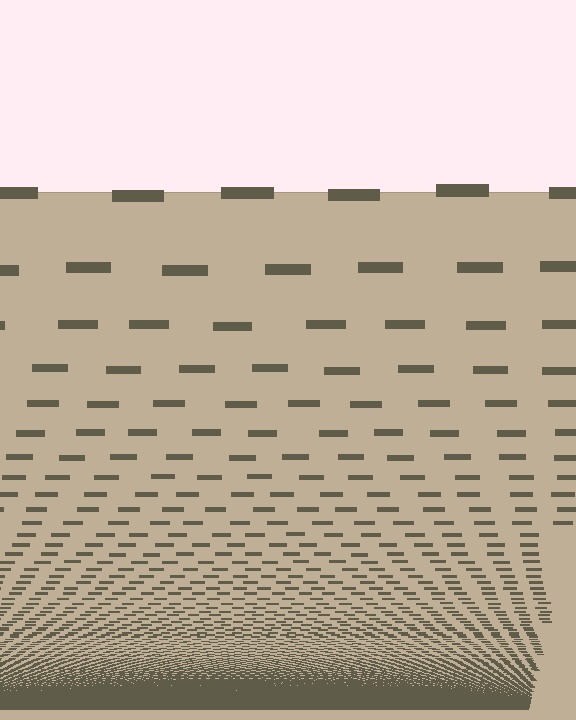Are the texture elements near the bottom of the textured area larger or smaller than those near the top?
Smaller. The gradient is inverted — elements near the bottom are smaller and denser.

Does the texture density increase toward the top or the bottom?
Density increases toward the bottom.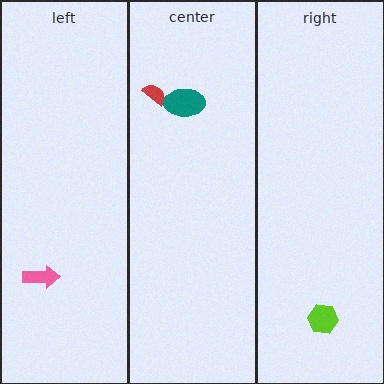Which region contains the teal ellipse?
The center region.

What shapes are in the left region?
The pink arrow.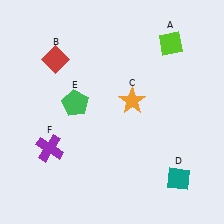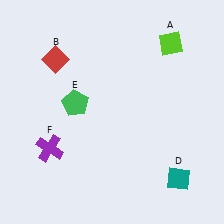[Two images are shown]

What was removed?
The orange star (C) was removed in Image 2.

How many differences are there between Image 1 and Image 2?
There is 1 difference between the two images.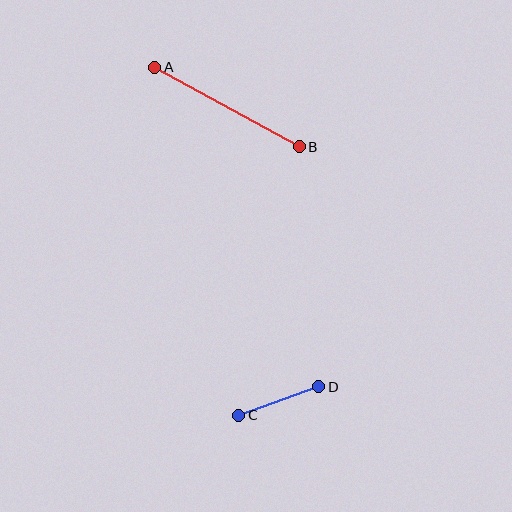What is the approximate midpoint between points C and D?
The midpoint is at approximately (279, 401) pixels.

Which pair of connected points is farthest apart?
Points A and B are farthest apart.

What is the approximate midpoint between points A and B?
The midpoint is at approximately (227, 107) pixels.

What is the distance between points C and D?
The distance is approximately 85 pixels.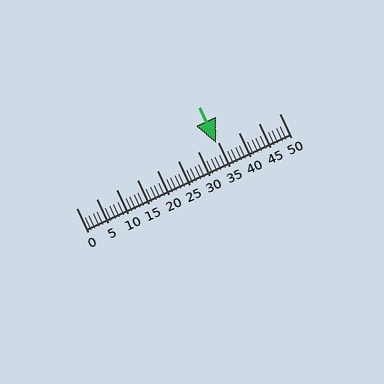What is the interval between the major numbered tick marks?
The major tick marks are spaced 5 units apart.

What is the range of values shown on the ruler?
The ruler shows values from 0 to 50.